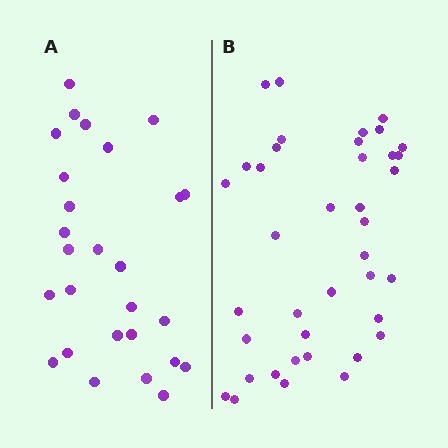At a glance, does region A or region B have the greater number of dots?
Region B (the right region) has more dots.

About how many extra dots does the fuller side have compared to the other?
Region B has roughly 12 or so more dots than region A.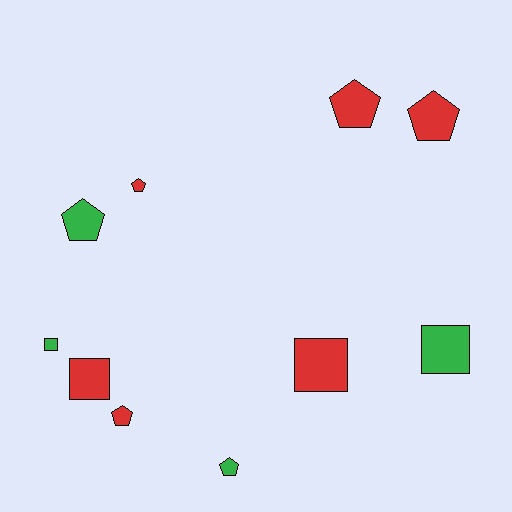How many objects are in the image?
There are 10 objects.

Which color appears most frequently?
Red, with 6 objects.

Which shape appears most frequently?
Pentagon, with 6 objects.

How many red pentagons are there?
There are 4 red pentagons.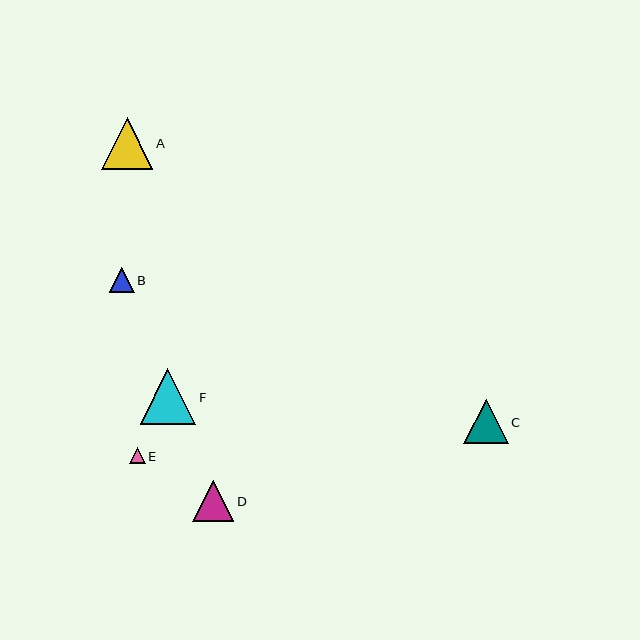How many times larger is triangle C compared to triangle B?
Triangle C is approximately 1.8 times the size of triangle B.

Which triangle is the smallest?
Triangle E is the smallest with a size of approximately 16 pixels.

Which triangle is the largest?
Triangle F is the largest with a size of approximately 56 pixels.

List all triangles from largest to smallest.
From largest to smallest: F, A, C, D, B, E.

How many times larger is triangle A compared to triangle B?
Triangle A is approximately 2.1 times the size of triangle B.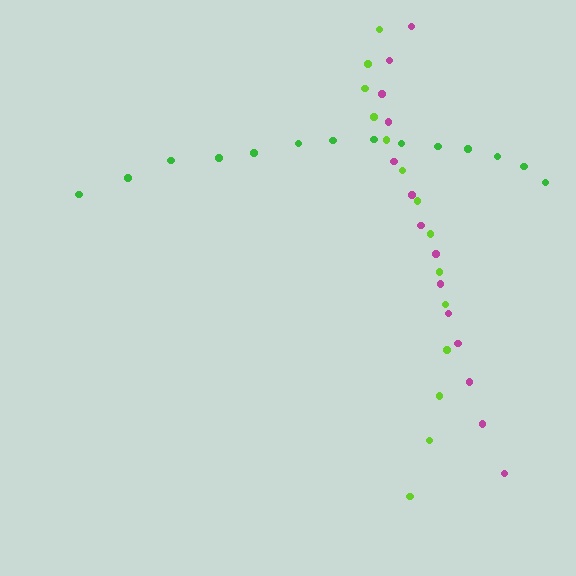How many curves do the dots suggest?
There are 3 distinct paths.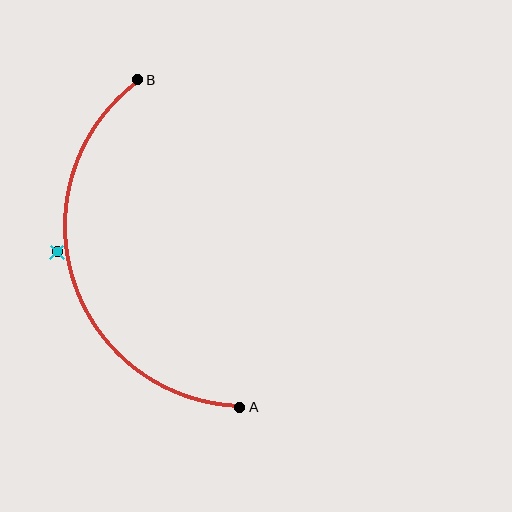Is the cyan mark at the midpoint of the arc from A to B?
No — the cyan mark does not lie on the arc at all. It sits slightly outside the curve.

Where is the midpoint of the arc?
The arc midpoint is the point on the curve farthest from the straight line joining A and B. It sits to the left of that line.